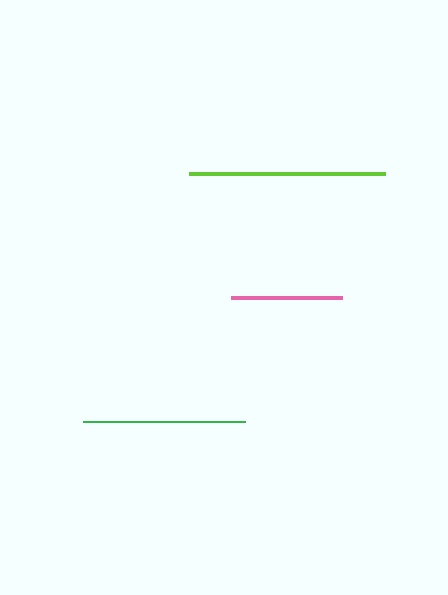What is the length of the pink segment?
The pink segment is approximately 111 pixels long.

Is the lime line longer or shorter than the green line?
The lime line is longer than the green line.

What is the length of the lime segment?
The lime segment is approximately 196 pixels long.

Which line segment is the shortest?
The pink line is the shortest at approximately 111 pixels.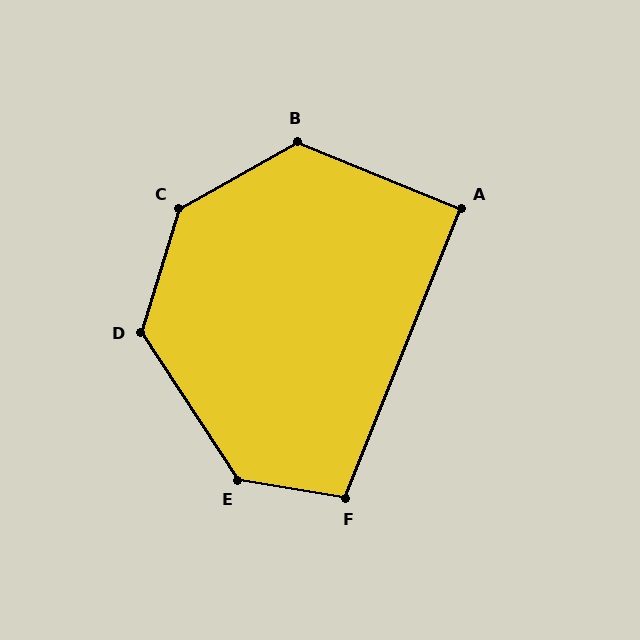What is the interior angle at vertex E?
Approximately 133 degrees (obtuse).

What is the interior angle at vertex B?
Approximately 128 degrees (obtuse).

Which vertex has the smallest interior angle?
A, at approximately 91 degrees.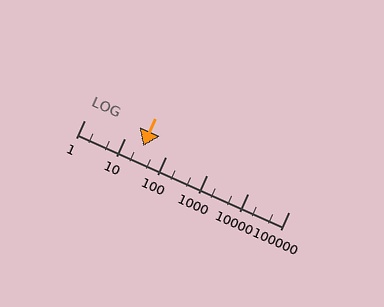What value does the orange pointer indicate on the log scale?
The pointer indicates approximately 27.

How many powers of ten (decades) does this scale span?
The scale spans 5 decades, from 1 to 100000.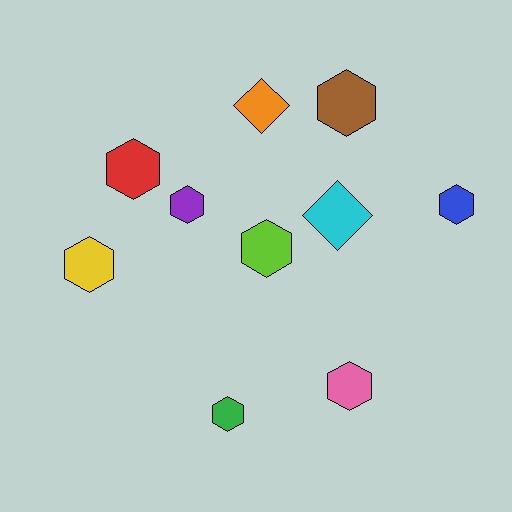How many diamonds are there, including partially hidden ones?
There are 2 diamonds.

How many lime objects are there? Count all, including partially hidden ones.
There is 1 lime object.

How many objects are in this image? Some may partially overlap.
There are 10 objects.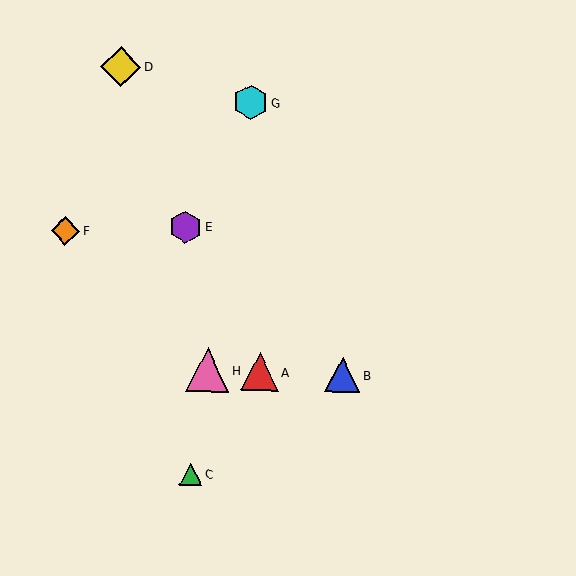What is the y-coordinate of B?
Object B is at y≈374.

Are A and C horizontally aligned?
No, A is at y≈372 and C is at y≈474.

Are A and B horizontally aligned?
Yes, both are at y≈372.